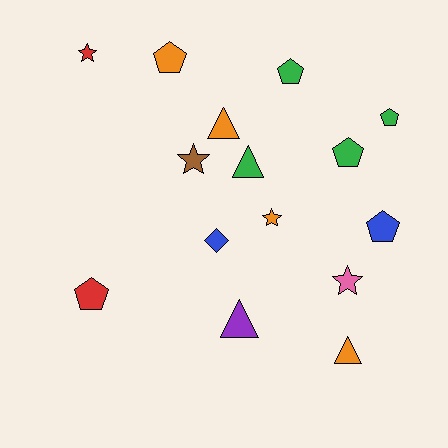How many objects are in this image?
There are 15 objects.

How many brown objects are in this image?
There is 1 brown object.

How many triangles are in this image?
There are 4 triangles.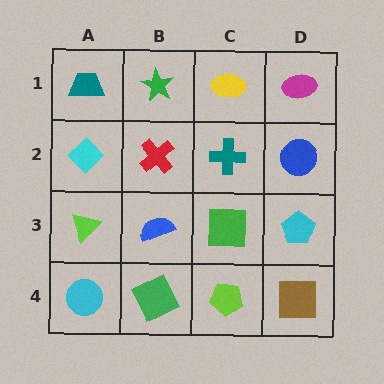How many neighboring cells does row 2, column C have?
4.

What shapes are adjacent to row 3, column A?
A cyan diamond (row 2, column A), a cyan circle (row 4, column A), a blue semicircle (row 3, column B).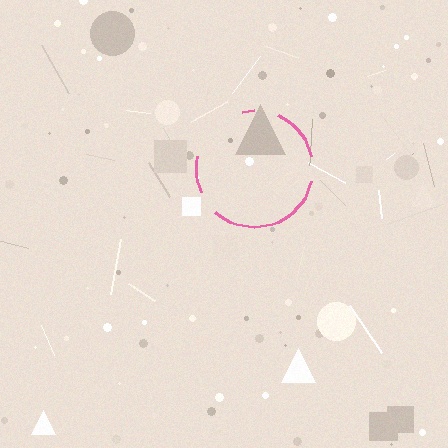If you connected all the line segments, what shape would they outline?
They would outline a circle.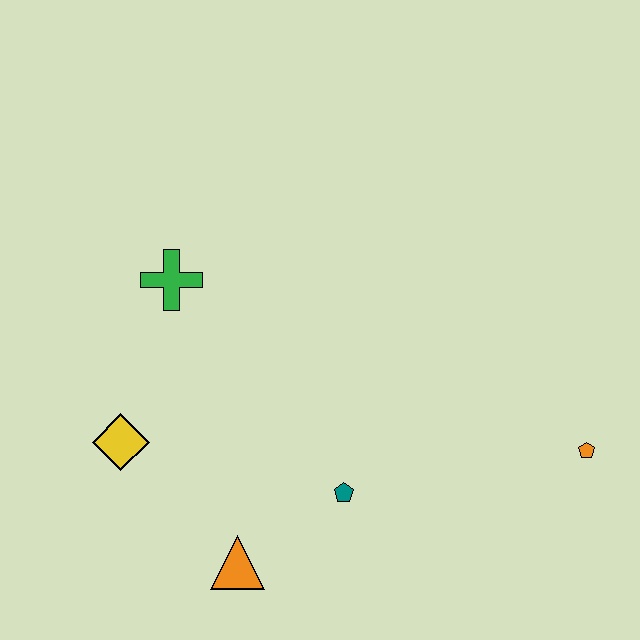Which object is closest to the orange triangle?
The teal pentagon is closest to the orange triangle.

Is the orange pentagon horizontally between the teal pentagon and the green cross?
No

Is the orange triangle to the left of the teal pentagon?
Yes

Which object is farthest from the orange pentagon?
The yellow diamond is farthest from the orange pentagon.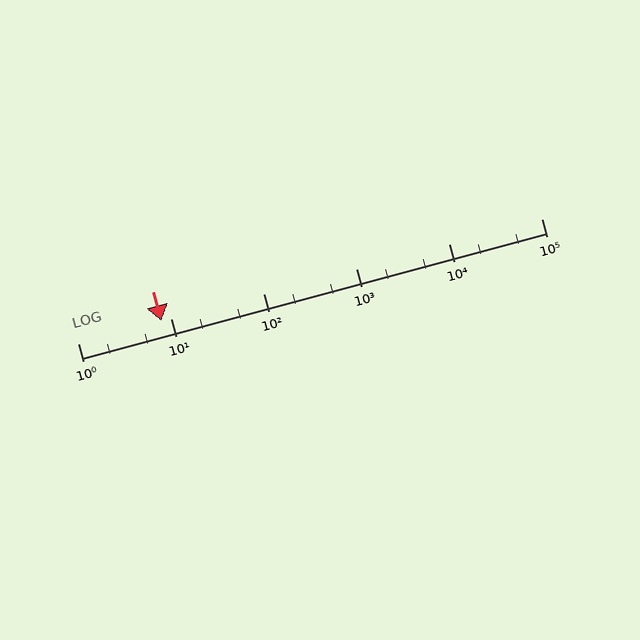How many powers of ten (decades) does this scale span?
The scale spans 5 decades, from 1 to 100000.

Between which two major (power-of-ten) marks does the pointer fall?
The pointer is between 1 and 10.